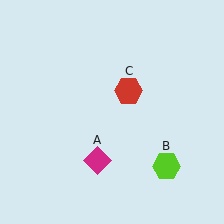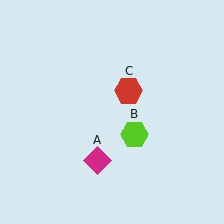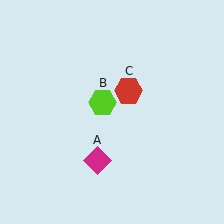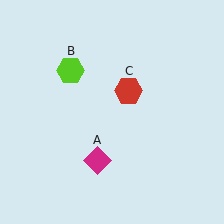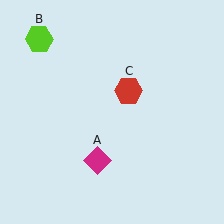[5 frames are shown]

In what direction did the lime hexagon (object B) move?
The lime hexagon (object B) moved up and to the left.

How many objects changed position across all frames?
1 object changed position: lime hexagon (object B).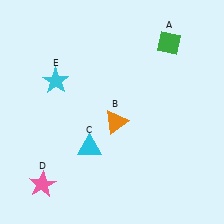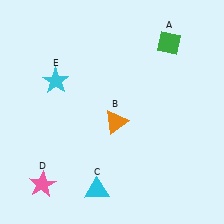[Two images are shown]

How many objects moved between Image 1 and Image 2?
1 object moved between the two images.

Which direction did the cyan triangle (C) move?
The cyan triangle (C) moved down.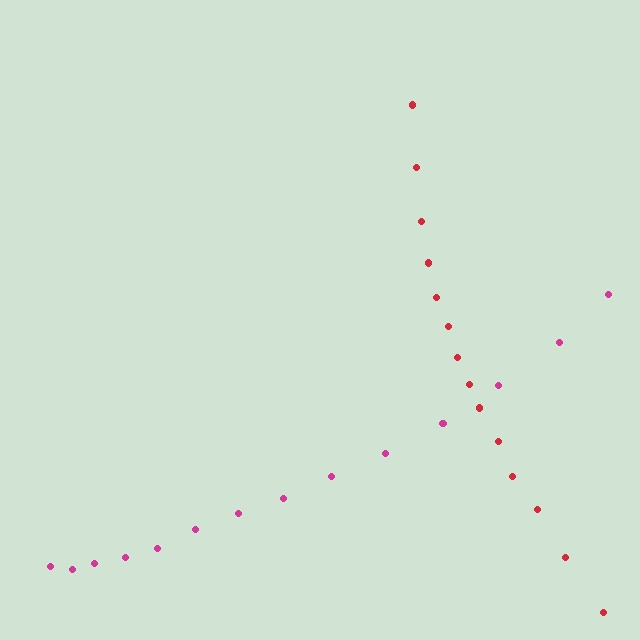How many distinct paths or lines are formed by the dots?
There are 2 distinct paths.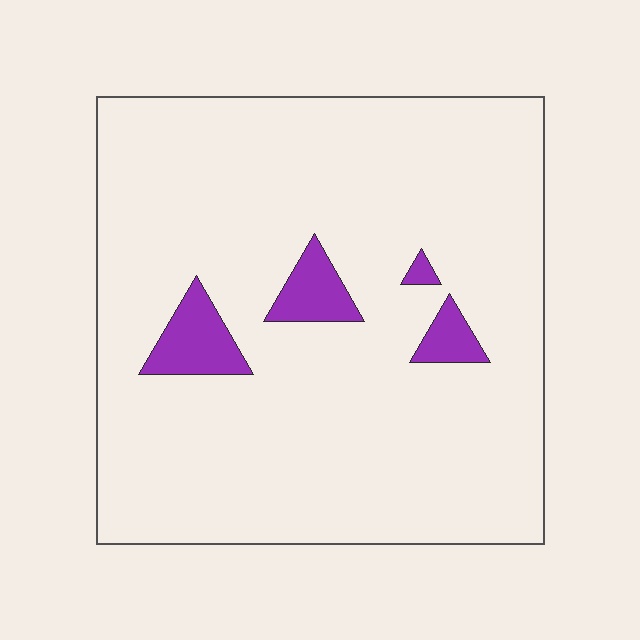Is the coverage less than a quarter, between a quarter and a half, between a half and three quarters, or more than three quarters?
Less than a quarter.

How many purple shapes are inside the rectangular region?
4.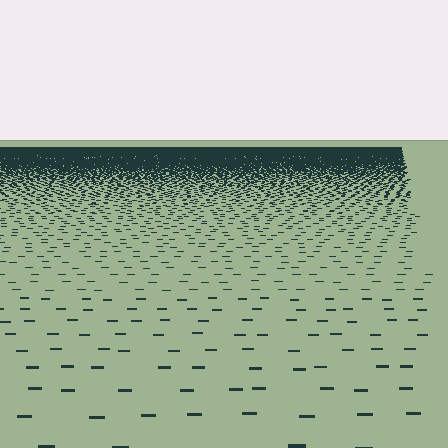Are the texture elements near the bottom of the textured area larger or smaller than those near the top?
Larger. Near the bottom, elements are closer to the viewer and appear at a bigger on-screen size.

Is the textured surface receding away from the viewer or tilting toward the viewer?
The surface is receding away from the viewer. Texture elements get smaller and denser toward the top.